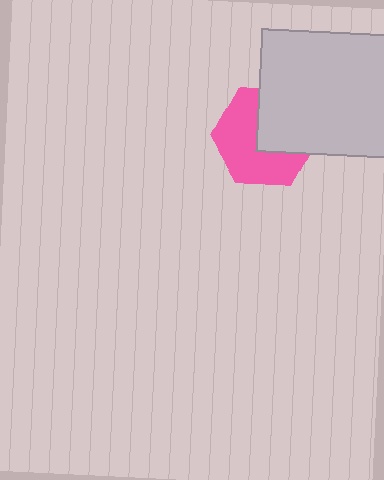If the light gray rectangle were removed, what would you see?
You would see the complete pink hexagon.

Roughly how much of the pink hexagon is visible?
About half of it is visible (roughly 58%).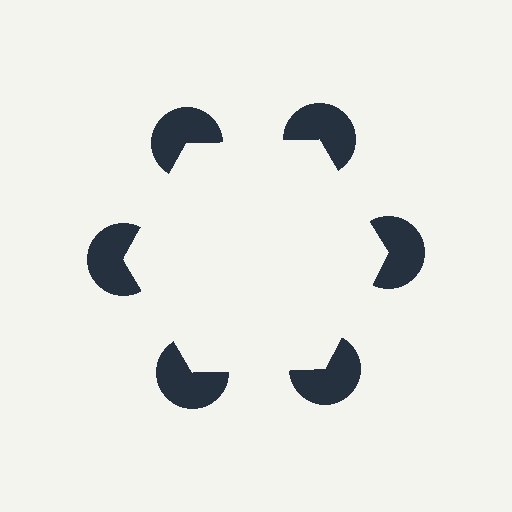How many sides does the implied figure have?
6 sides.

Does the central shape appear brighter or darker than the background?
It typically appears slightly brighter than the background, even though no actual brightness change is drawn.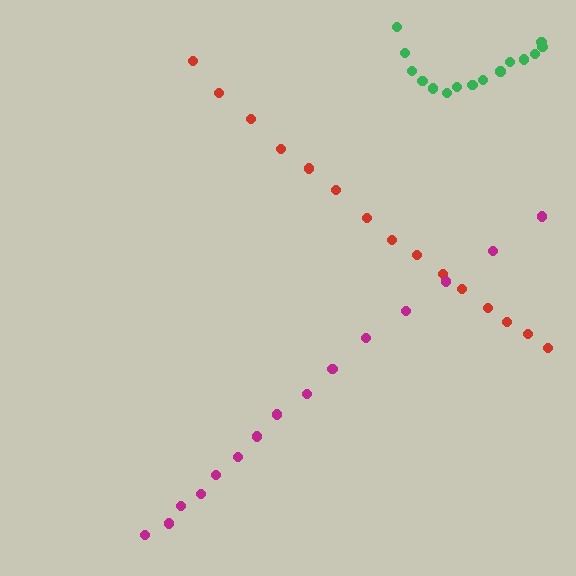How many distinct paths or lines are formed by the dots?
There are 3 distinct paths.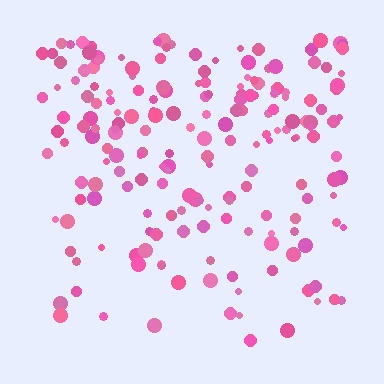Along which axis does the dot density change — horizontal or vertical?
Vertical.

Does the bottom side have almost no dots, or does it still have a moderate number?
Still a moderate number, just noticeably fewer than the top.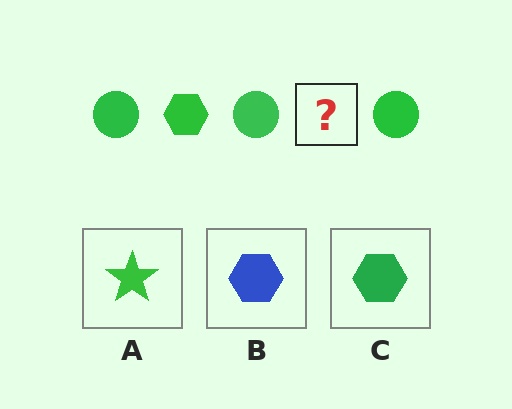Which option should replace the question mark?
Option C.